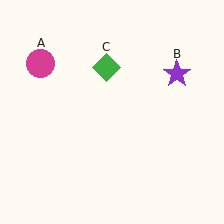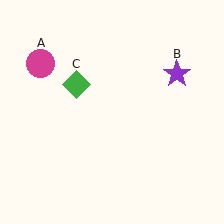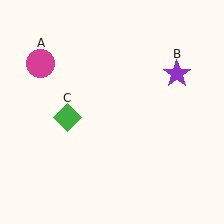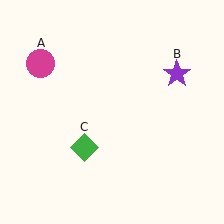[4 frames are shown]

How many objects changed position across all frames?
1 object changed position: green diamond (object C).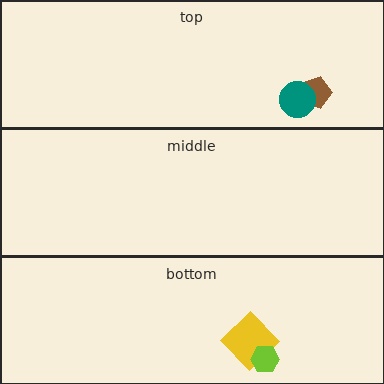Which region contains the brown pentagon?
The top region.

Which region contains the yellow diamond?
The bottom region.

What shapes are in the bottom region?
The yellow diamond, the lime hexagon.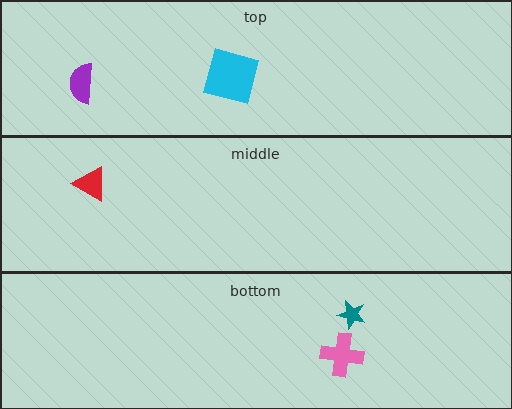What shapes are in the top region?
The cyan square, the purple semicircle.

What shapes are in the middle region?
The red triangle.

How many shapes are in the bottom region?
2.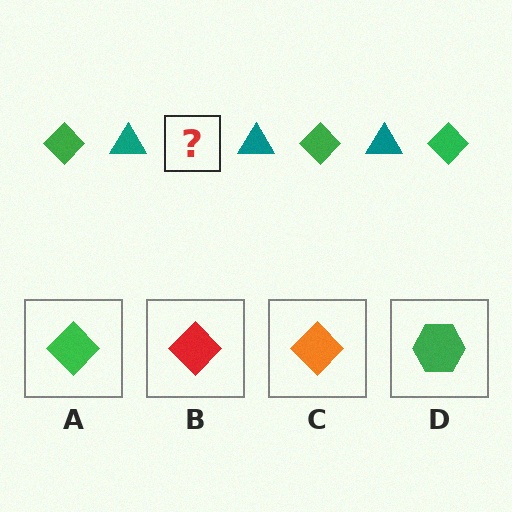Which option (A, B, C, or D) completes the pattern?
A.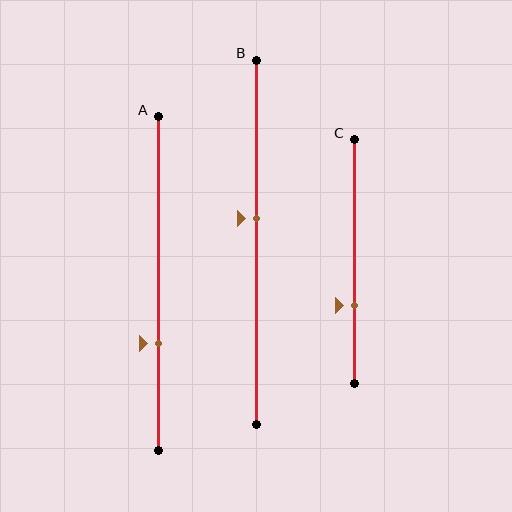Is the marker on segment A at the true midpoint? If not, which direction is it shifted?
No, the marker on segment A is shifted downward by about 18% of the segment length.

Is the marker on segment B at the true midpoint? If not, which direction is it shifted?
No, the marker on segment B is shifted upward by about 6% of the segment length.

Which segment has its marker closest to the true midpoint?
Segment B has its marker closest to the true midpoint.